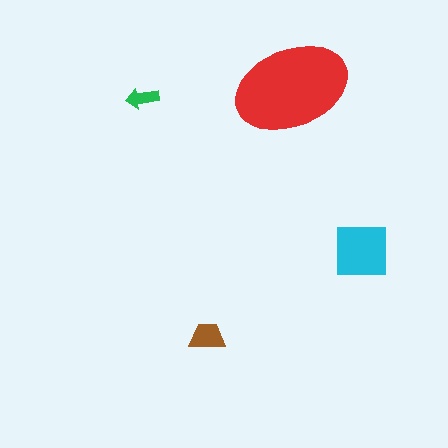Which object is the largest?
The red ellipse.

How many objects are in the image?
There are 4 objects in the image.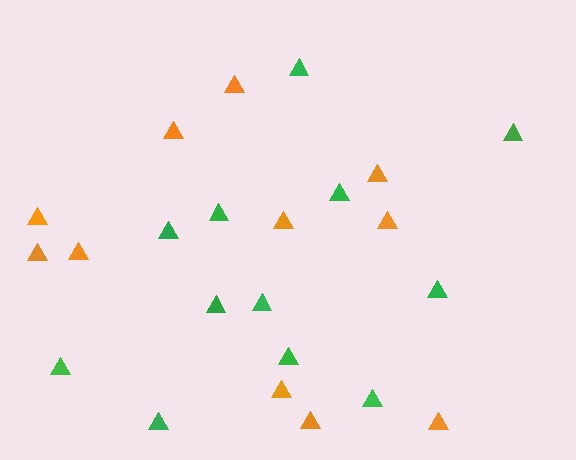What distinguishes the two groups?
There are 2 groups: one group of orange triangles (11) and one group of green triangles (12).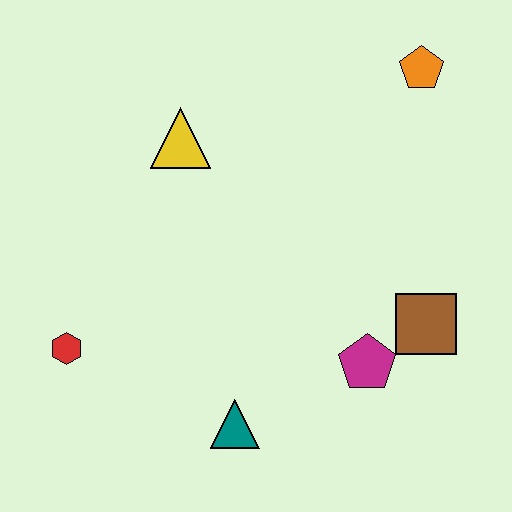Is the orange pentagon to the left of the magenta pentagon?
No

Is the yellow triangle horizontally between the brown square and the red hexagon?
Yes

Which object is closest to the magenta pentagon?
The brown square is closest to the magenta pentagon.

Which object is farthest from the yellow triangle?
The brown square is farthest from the yellow triangle.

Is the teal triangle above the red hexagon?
No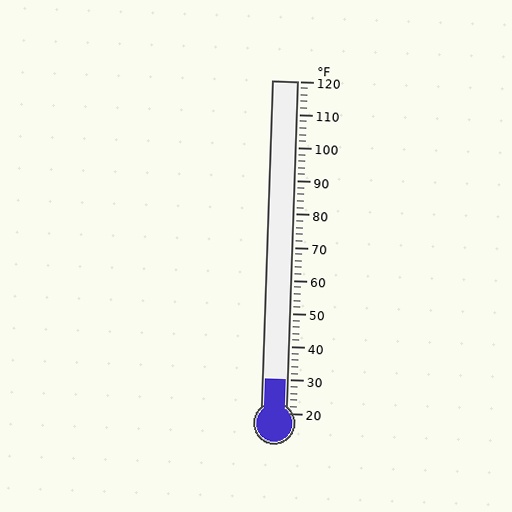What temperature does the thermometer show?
The thermometer shows approximately 30°F.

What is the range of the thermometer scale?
The thermometer scale ranges from 20°F to 120°F.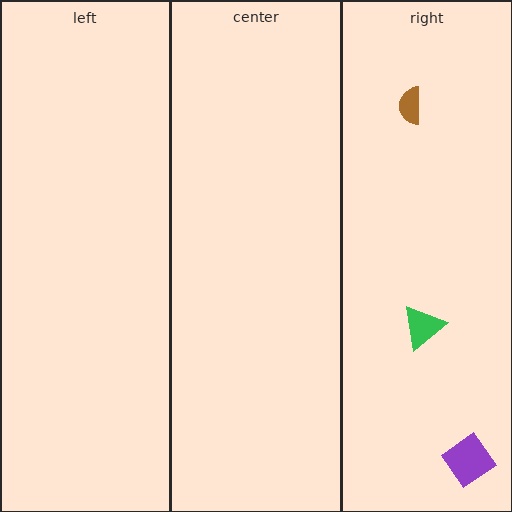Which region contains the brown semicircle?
The right region.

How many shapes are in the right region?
3.